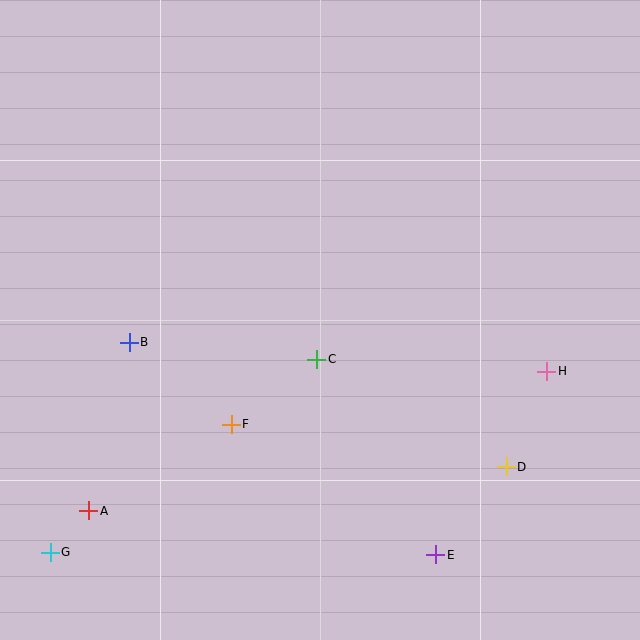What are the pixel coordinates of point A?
Point A is at (89, 511).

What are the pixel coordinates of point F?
Point F is at (231, 424).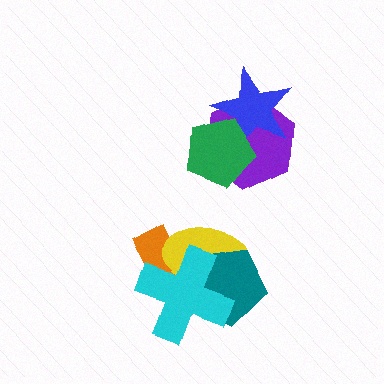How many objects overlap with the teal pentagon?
2 objects overlap with the teal pentagon.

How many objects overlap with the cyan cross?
3 objects overlap with the cyan cross.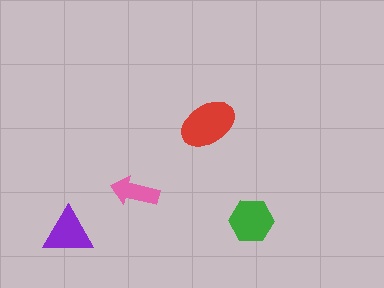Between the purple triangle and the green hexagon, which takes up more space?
The green hexagon.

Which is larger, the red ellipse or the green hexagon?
The red ellipse.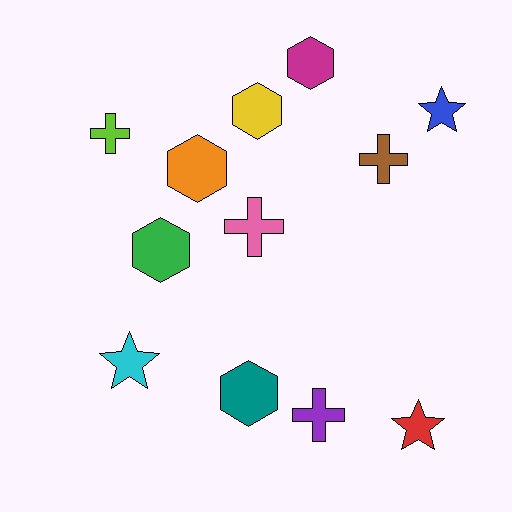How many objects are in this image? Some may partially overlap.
There are 12 objects.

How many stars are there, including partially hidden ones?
There are 3 stars.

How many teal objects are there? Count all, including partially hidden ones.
There is 1 teal object.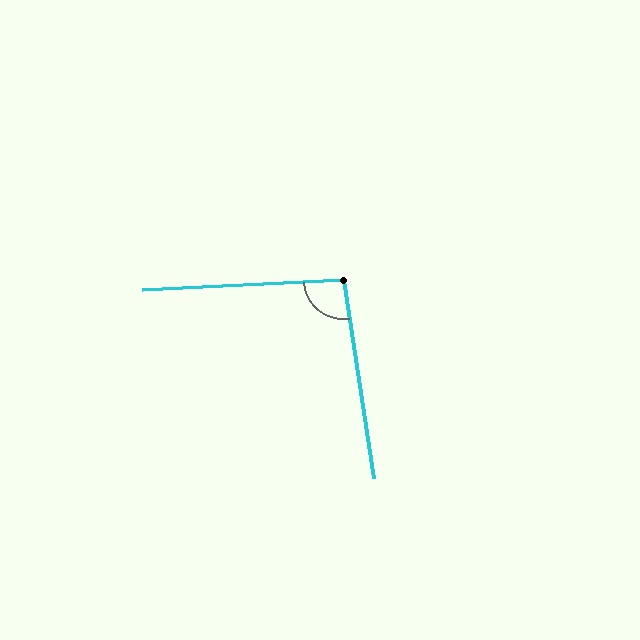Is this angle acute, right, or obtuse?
It is obtuse.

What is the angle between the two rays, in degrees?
Approximately 96 degrees.